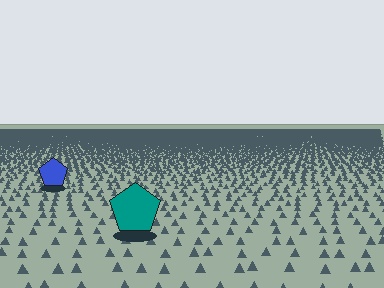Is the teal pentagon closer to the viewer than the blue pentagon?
Yes. The teal pentagon is closer — you can tell from the texture gradient: the ground texture is coarser near it.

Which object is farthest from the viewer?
The blue pentagon is farthest from the viewer. It appears smaller and the ground texture around it is denser.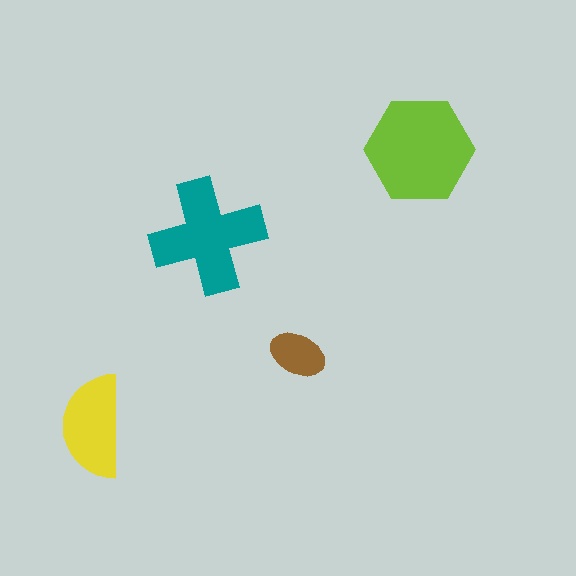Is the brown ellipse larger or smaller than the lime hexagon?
Smaller.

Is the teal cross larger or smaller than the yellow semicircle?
Larger.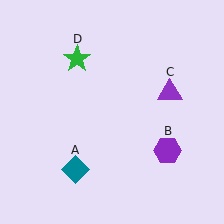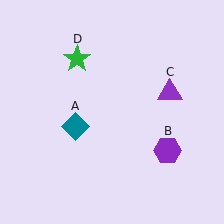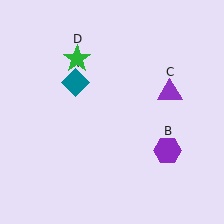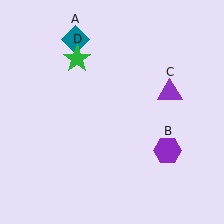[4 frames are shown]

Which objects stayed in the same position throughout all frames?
Purple hexagon (object B) and purple triangle (object C) and green star (object D) remained stationary.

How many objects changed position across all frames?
1 object changed position: teal diamond (object A).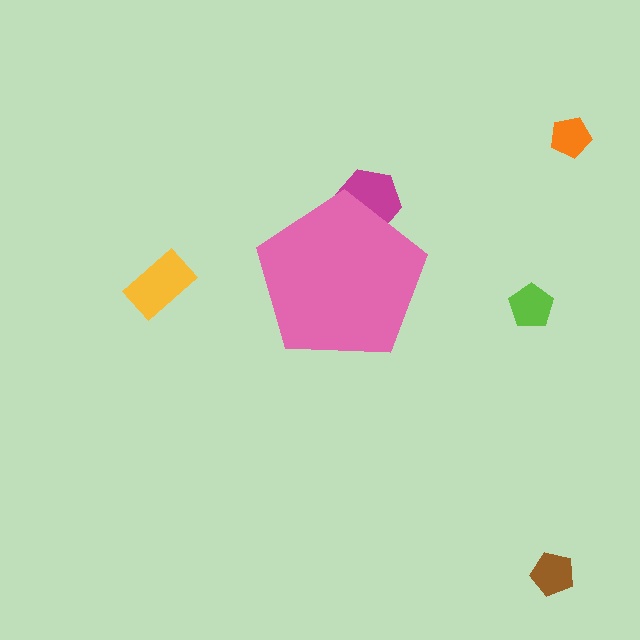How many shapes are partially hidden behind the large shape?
1 shape is partially hidden.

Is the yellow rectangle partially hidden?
No, the yellow rectangle is fully visible.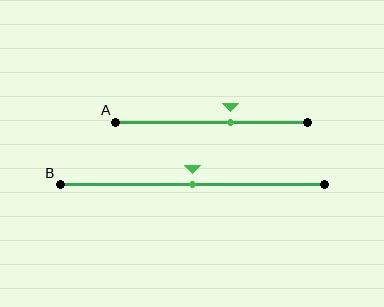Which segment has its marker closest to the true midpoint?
Segment B has its marker closest to the true midpoint.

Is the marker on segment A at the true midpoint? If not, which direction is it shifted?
No, the marker on segment A is shifted to the right by about 10% of the segment length.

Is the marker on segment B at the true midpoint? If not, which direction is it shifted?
Yes, the marker on segment B is at the true midpoint.